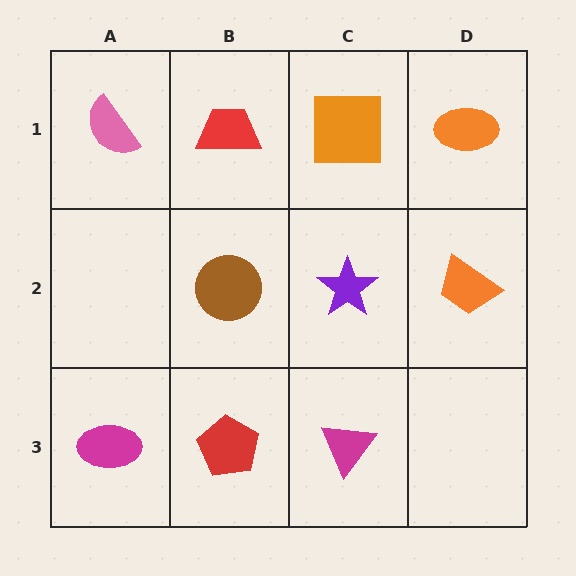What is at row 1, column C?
An orange square.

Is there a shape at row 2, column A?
No, that cell is empty.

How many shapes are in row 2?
3 shapes.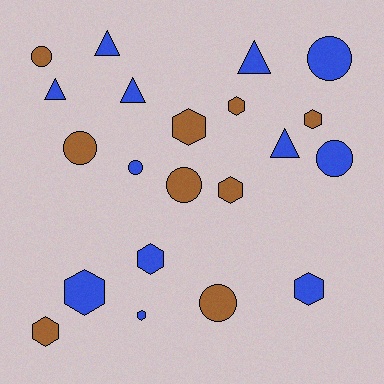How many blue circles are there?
There are 3 blue circles.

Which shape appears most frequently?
Hexagon, with 9 objects.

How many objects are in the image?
There are 21 objects.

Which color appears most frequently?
Blue, with 12 objects.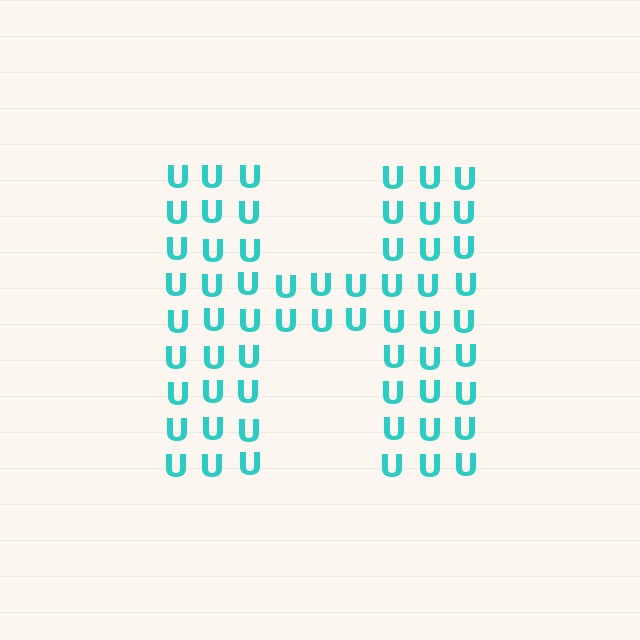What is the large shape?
The large shape is the letter H.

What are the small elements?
The small elements are letter U's.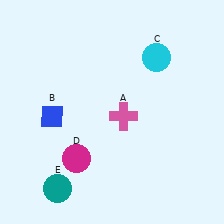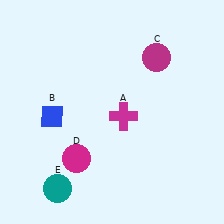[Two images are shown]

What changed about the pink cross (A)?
In Image 1, A is pink. In Image 2, it changed to magenta.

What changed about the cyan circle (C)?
In Image 1, C is cyan. In Image 2, it changed to magenta.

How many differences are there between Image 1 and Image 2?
There are 2 differences between the two images.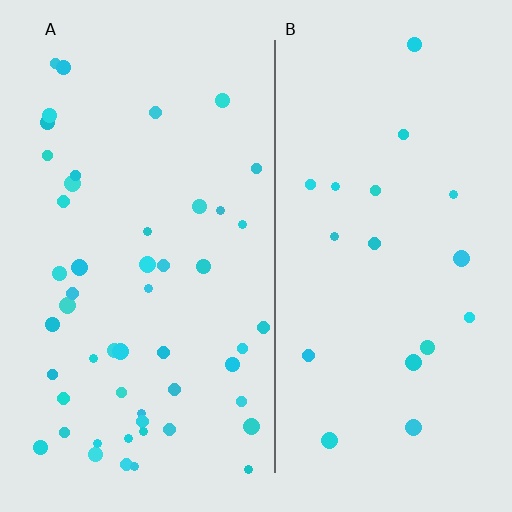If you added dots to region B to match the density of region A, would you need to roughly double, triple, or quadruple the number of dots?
Approximately triple.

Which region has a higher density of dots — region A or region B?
A (the left).